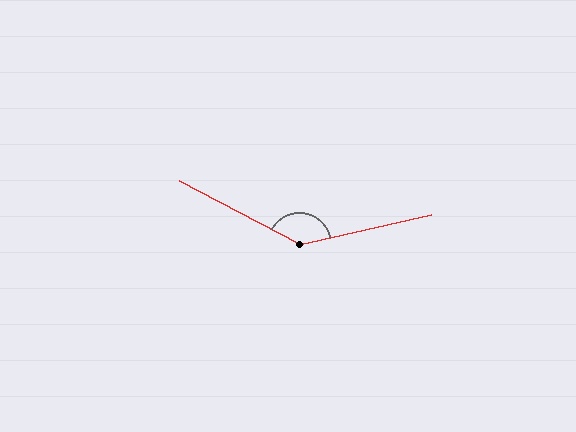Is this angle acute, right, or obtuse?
It is obtuse.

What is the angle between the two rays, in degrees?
Approximately 140 degrees.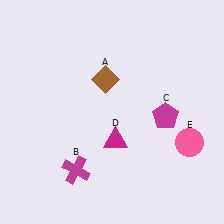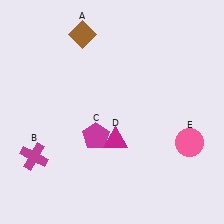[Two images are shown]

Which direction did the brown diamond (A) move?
The brown diamond (A) moved up.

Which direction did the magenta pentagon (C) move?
The magenta pentagon (C) moved left.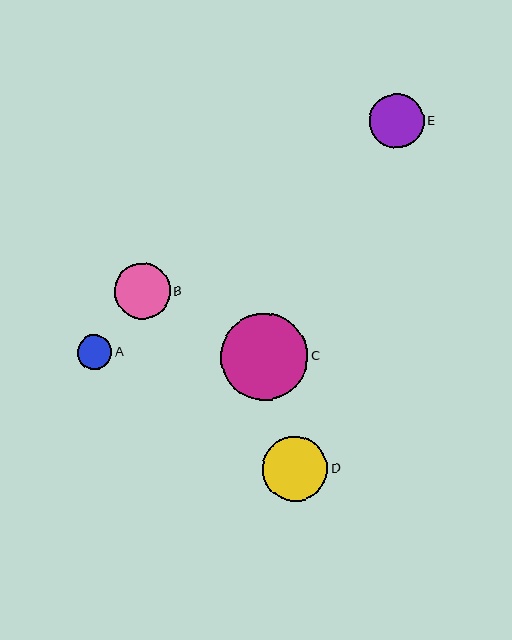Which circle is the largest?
Circle C is the largest with a size of approximately 87 pixels.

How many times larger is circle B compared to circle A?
Circle B is approximately 1.6 times the size of circle A.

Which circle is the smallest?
Circle A is the smallest with a size of approximately 34 pixels.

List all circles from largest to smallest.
From largest to smallest: C, D, B, E, A.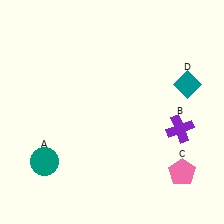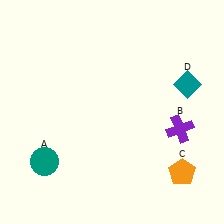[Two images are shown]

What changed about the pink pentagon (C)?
In Image 1, C is pink. In Image 2, it changed to orange.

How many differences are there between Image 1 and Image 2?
There is 1 difference between the two images.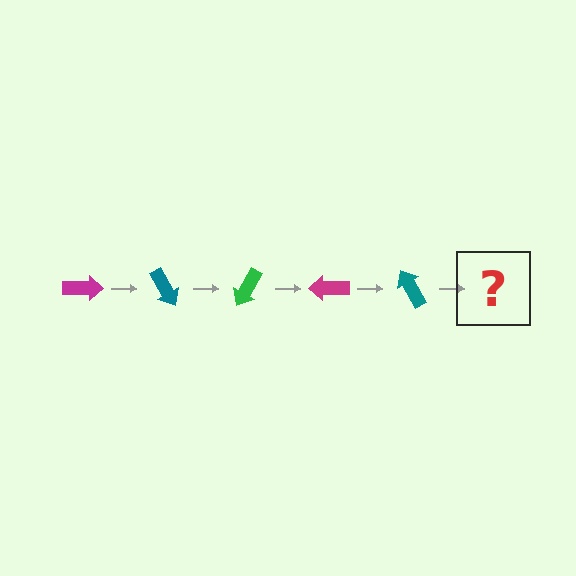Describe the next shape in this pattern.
It should be a green arrow, rotated 300 degrees from the start.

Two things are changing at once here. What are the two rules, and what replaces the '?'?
The two rules are that it rotates 60 degrees each step and the color cycles through magenta, teal, and green. The '?' should be a green arrow, rotated 300 degrees from the start.